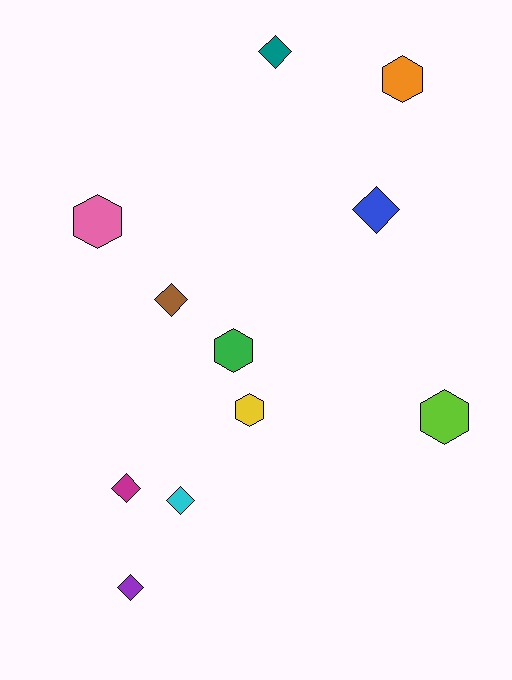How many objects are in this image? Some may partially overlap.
There are 11 objects.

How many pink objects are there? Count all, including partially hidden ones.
There is 1 pink object.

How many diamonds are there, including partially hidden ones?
There are 6 diamonds.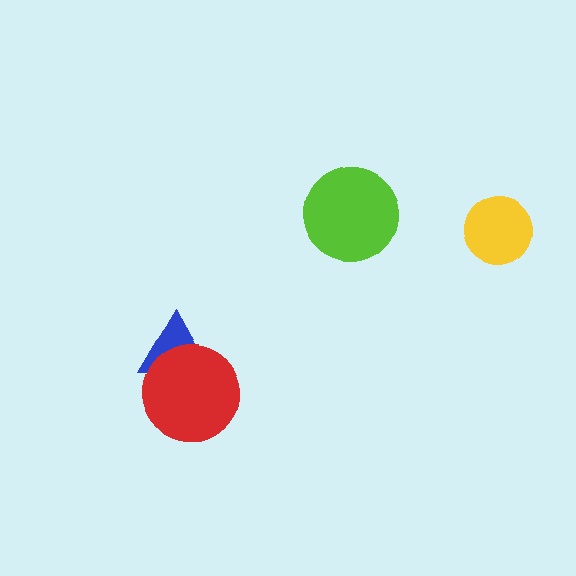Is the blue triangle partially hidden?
Yes, it is partially covered by another shape.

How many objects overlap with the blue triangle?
1 object overlaps with the blue triangle.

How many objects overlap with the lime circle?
0 objects overlap with the lime circle.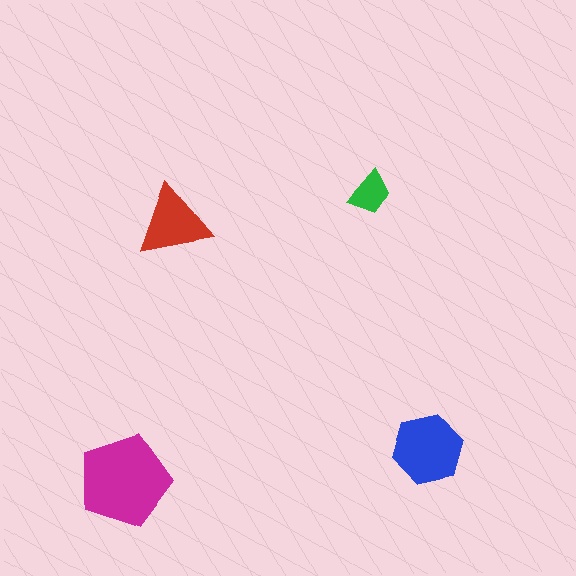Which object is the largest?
The magenta pentagon.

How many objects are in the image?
There are 4 objects in the image.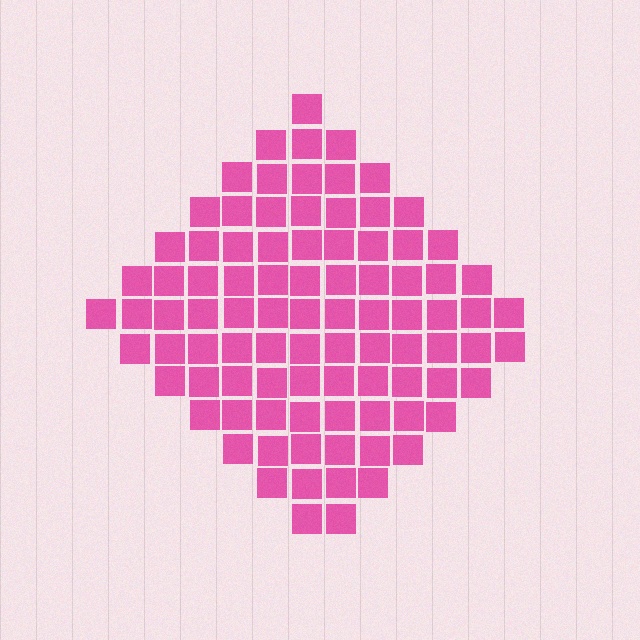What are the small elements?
The small elements are squares.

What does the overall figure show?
The overall figure shows a diamond.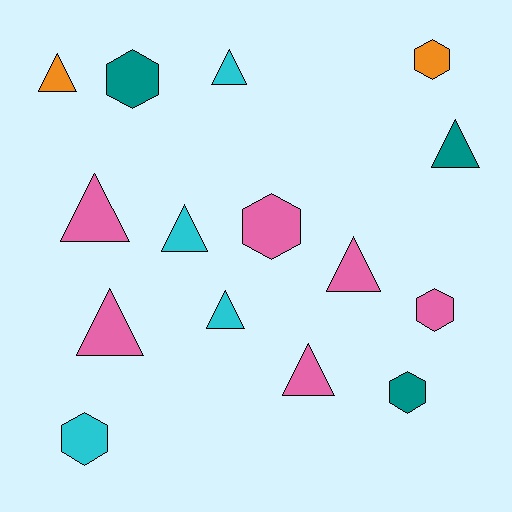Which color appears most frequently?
Pink, with 6 objects.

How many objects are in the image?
There are 15 objects.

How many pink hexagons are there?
There are 2 pink hexagons.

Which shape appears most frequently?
Triangle, with 9 objects.